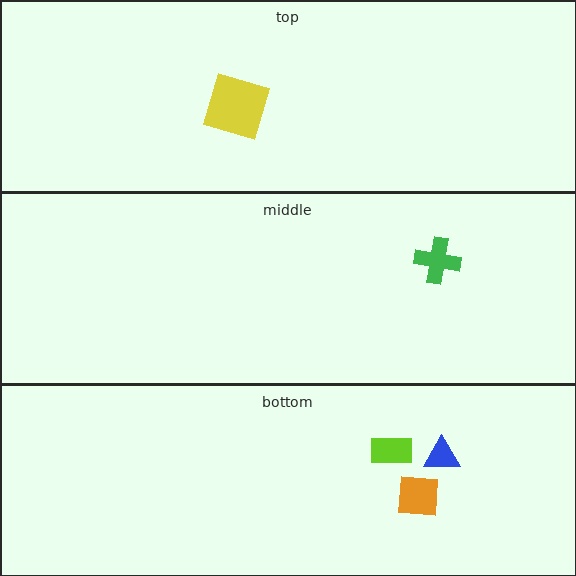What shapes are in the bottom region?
The lime rectangle, the blue triangle, the orange square.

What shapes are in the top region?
The yellow square.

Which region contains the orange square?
The bottom region.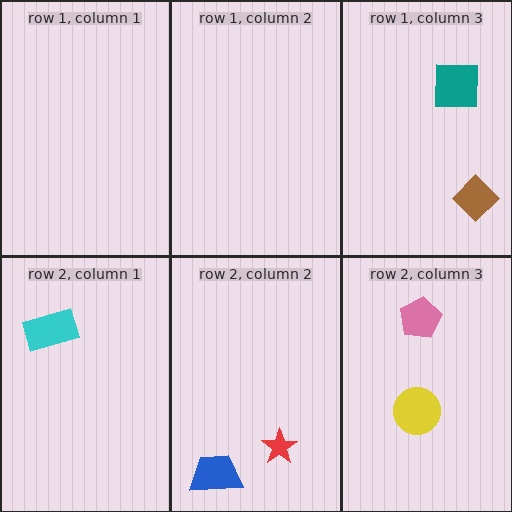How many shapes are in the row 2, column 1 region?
1.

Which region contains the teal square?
The row 1, column 3 region.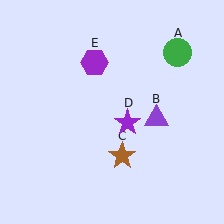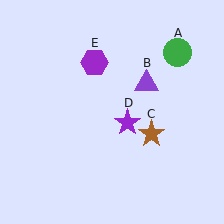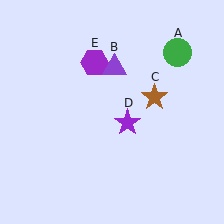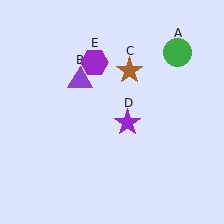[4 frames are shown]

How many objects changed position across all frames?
2 objects changed position: purple triangle (object B), brown star (object C).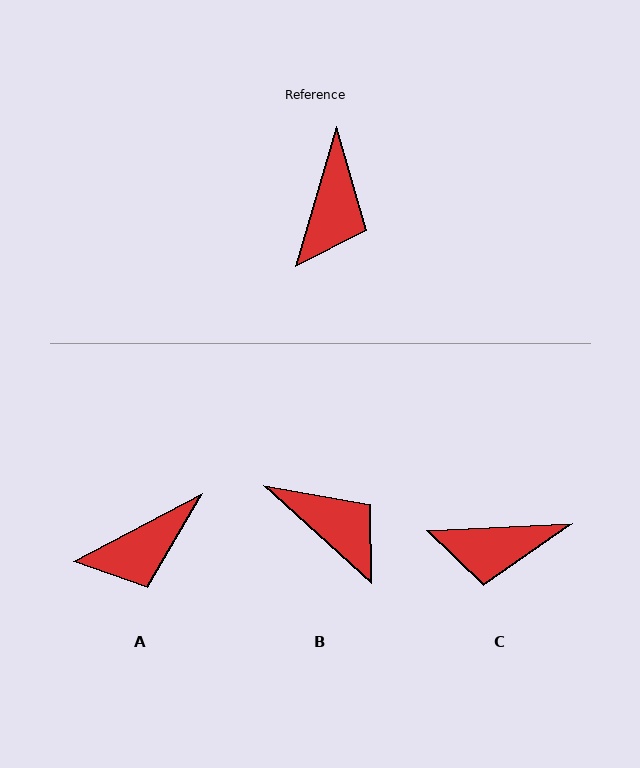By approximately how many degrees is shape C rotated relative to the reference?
Approximately 71 degrees clockwise.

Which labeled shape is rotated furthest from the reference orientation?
C, about 71 degrees away.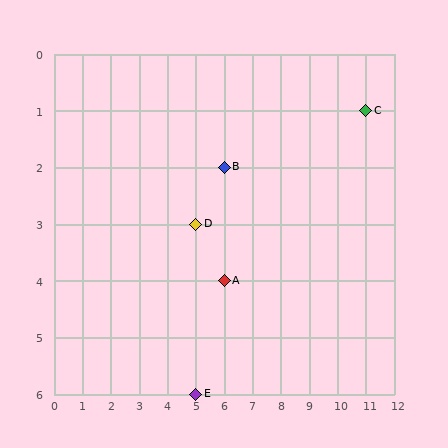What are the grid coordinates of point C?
Point C is at grid coordinates (11, 1).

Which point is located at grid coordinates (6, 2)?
Point B is at (6, 2).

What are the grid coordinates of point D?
Point D is at grid coordinates (5, 3).